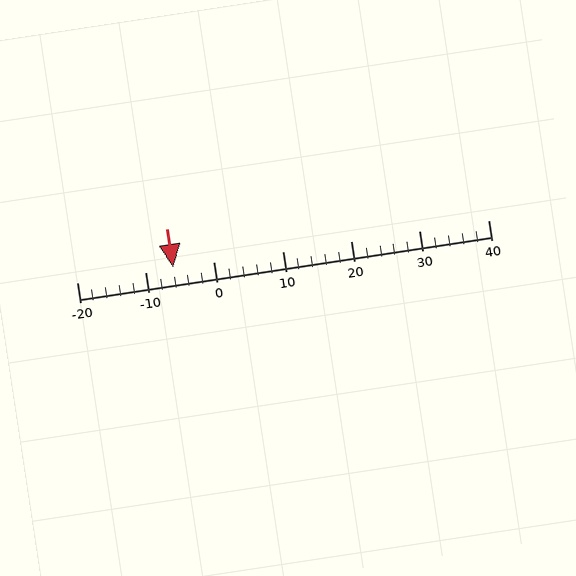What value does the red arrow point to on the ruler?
The red arrow points to approximately -6.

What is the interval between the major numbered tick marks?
The major tick marks are spaced 10 units apart.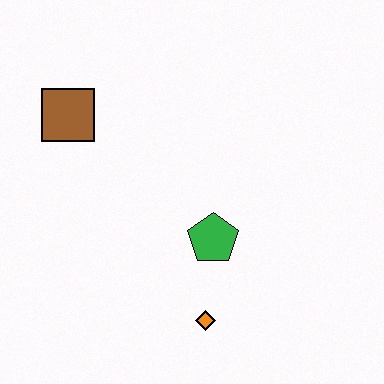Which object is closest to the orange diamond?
The green pentagon is closest to the orange diamond.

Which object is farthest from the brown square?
The orange diamond is farthest from the brown square.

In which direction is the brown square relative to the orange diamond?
The brown square is above the orange diamond.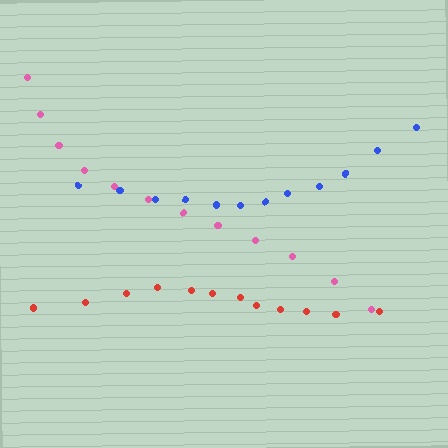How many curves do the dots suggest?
There are 3 distinct paths.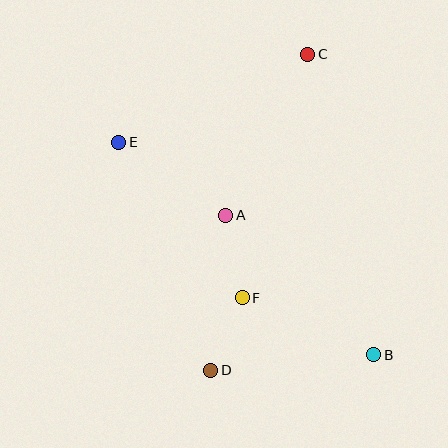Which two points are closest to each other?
Points D and F are closest to each other.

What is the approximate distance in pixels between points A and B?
The distance between A and B is approximately 203 pixels.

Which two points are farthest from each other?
Points B and E are farthest from each other.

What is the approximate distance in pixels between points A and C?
The distance between A and C is approximately 181 pixels.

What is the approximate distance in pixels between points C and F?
The distance between C and F is approximately 253 pixels.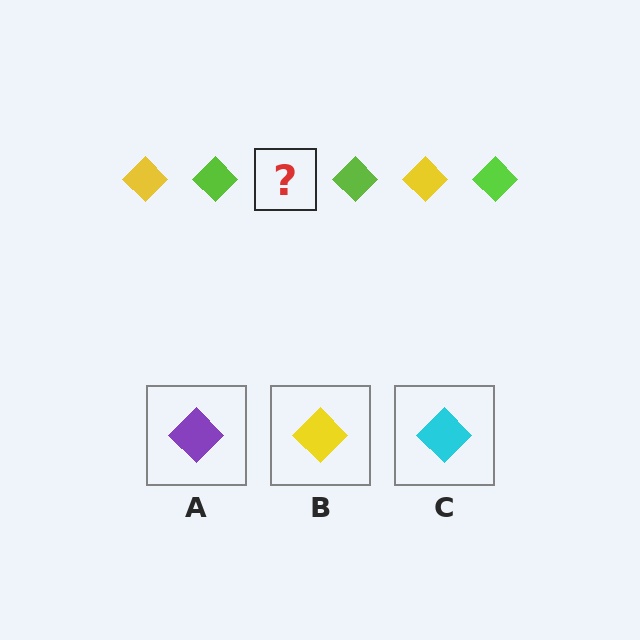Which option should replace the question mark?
Option B.